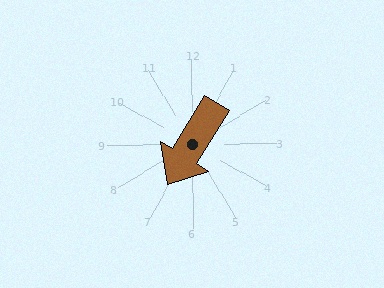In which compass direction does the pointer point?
Southwest.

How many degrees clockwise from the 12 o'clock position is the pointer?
Approximately 211 degrees.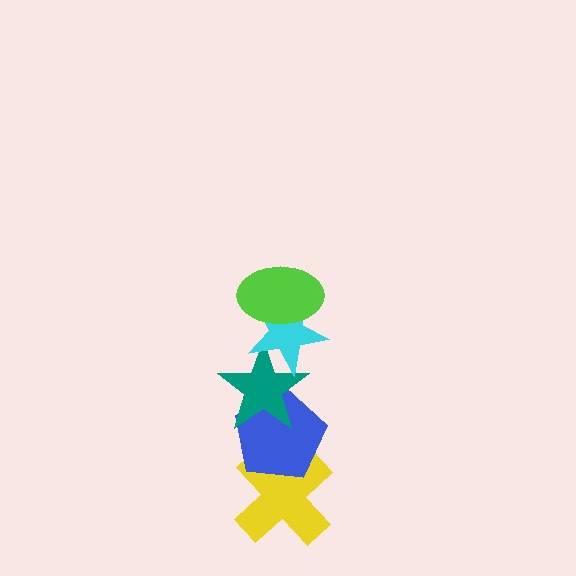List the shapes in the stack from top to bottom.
From top to bottom: the lime ellipse, the cyan star, the teal star, the blue pentagon, the yellow cross.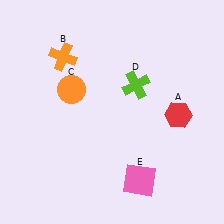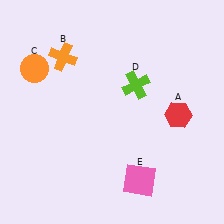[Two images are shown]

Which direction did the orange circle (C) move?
The orange circle (C) moved left.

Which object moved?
The orange circle (C) moved left.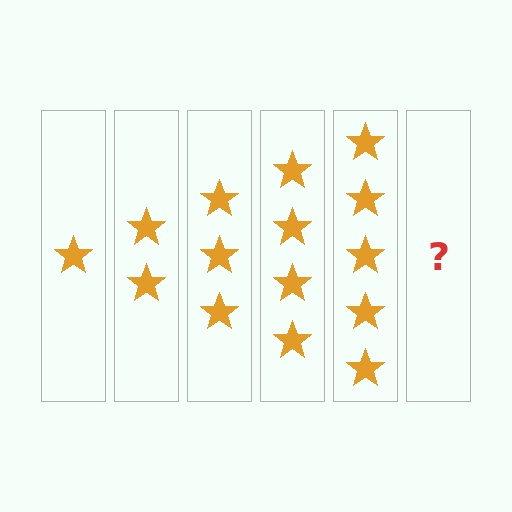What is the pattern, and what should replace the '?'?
The pattern is that each step adds one more star. The '?' should be 6 stars.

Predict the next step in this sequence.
The next step is 6 stars.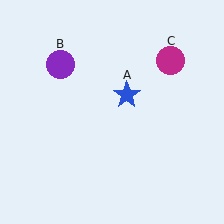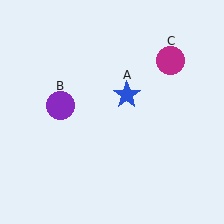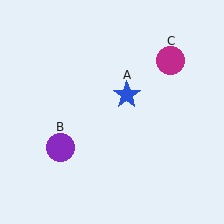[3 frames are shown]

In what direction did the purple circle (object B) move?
The purple circle (object B) moved down.